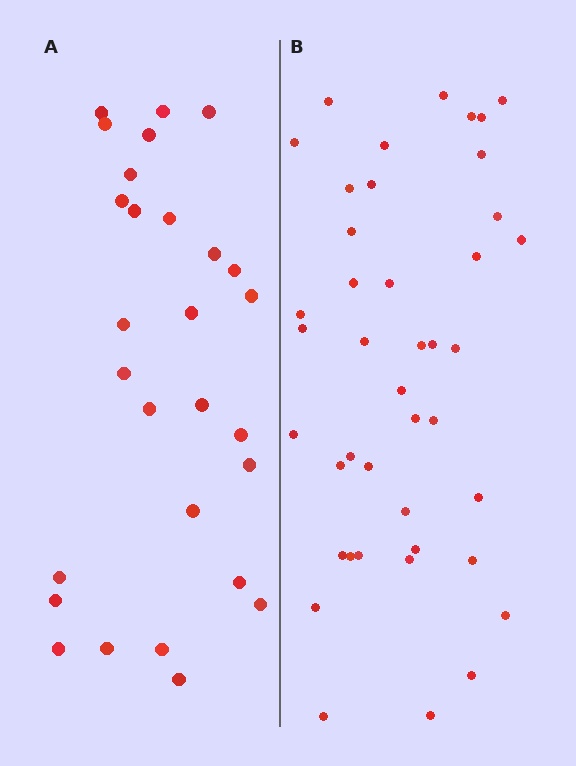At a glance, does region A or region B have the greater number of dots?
Region B (the right region) has more dots.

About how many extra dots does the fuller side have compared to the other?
Region B has approximately 15 more dots than region A.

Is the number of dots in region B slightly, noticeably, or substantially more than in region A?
Region B has substantially more. The ratio is roughly 1.5 to 1.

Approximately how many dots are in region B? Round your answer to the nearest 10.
About 40 dots. (The exact count is 42, which rounds to 40.)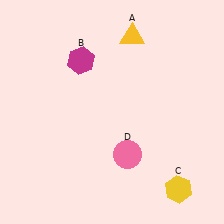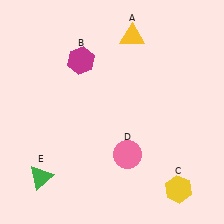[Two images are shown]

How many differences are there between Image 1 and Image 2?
There is 1 difference between the two images.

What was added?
A green triangle (E) was added in Image 2.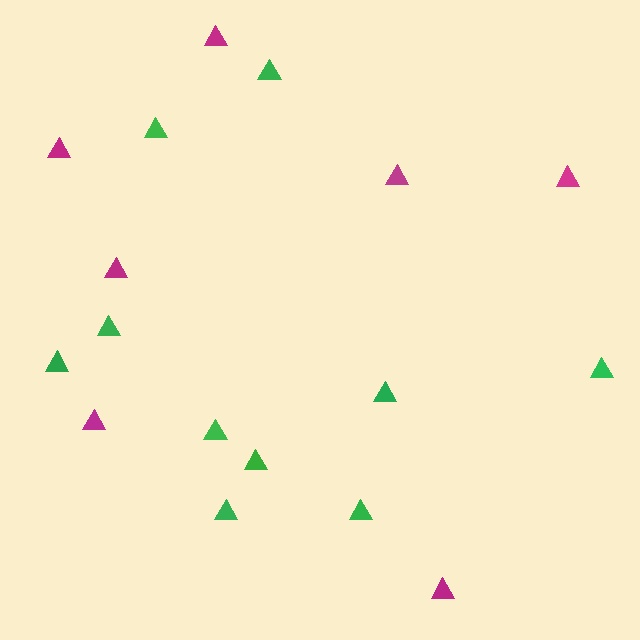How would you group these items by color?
There are 2 groups: one group of green triangles (10) and one group of magenta triangles (7).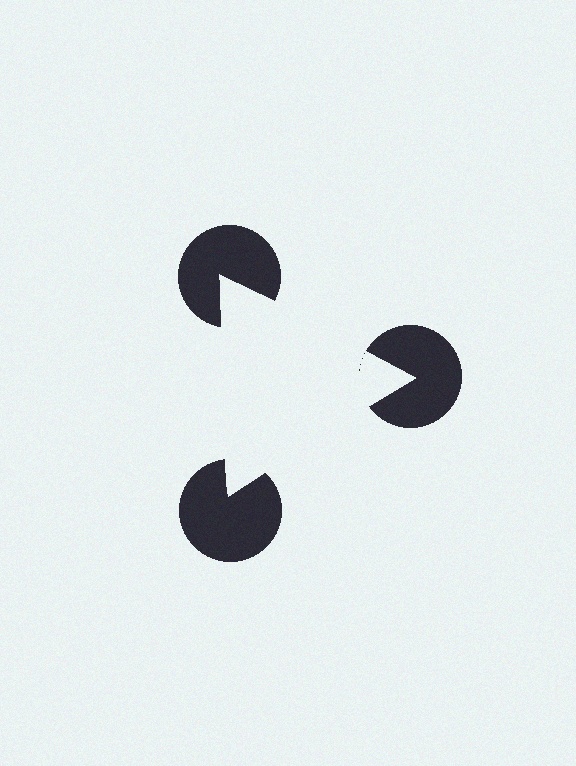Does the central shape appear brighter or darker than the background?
It typically appears slightly brighter than the background, even though no actual brightness change is drawn.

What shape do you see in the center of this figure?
An illusory triangle — its edges are inferred from the aligned wedge cuts in the pac-man discs, not physically drawn.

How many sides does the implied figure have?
3 sides.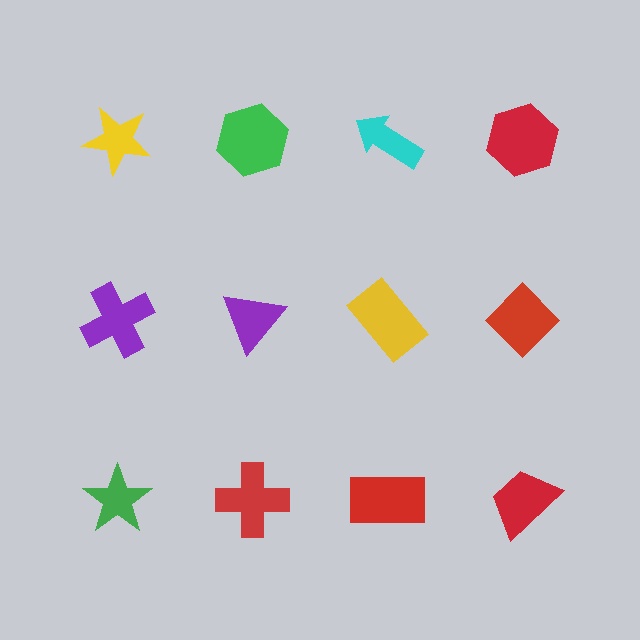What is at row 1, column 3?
A cyan arrow.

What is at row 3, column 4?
A red trapezoid.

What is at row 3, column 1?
A green star.